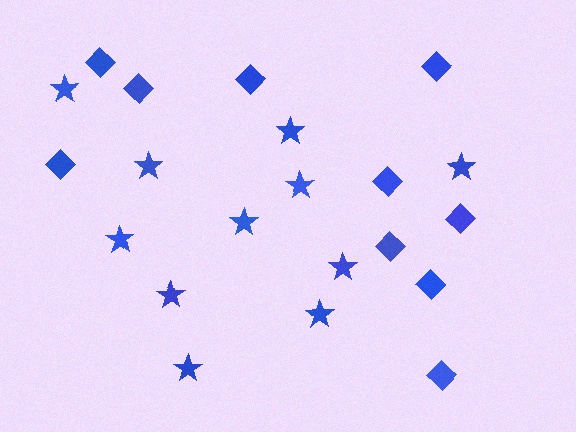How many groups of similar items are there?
There are 2 groups: one group of stars (11) and one group of diamonds (10).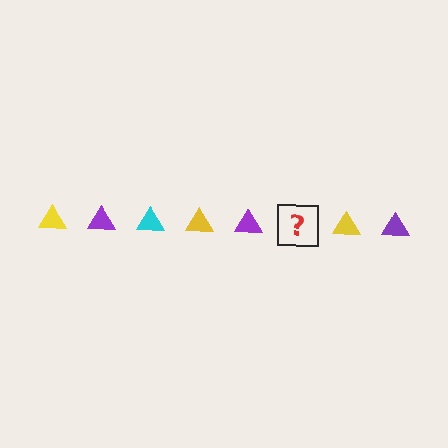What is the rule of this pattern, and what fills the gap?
The rule is that the pattern cycles through yellow, purple, cyan triangles. The gap should be filled with a cyan triangle.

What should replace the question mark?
The question mark should be replaced with a cyan triangle.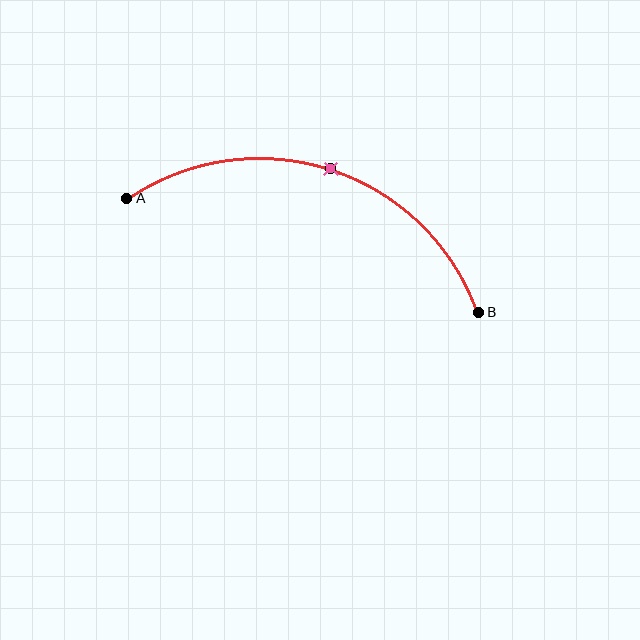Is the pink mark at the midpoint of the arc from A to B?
Yes. The pink mark lies on the arc at equal arc-length from both A and B — it is the arc midpoint.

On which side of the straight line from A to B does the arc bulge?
The arc bulges above the straight line connecting A and B.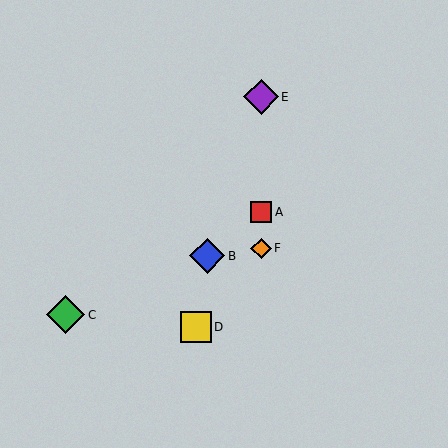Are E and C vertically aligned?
No, E is at x≈261 and C is at x≈65.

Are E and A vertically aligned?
Yes, both are at x≈261.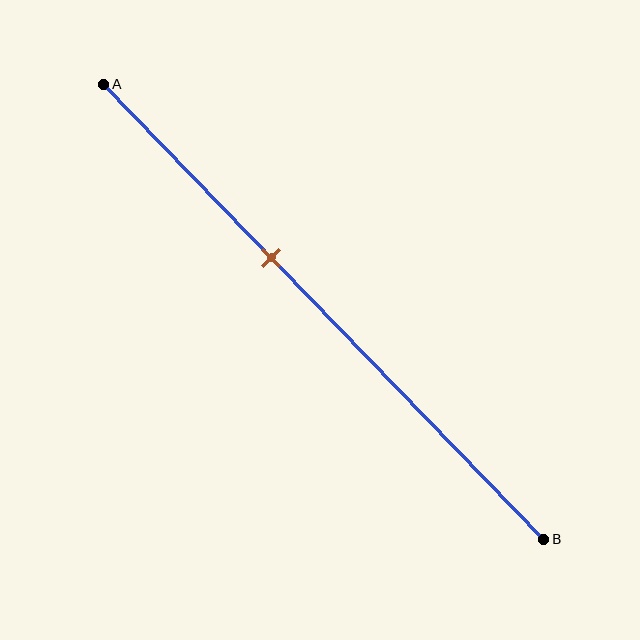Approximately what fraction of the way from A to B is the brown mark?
The brown mark is approximately 40% of the way from A to B.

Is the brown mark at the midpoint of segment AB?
No, the mark is at about 40% from A, not at the 50% midpoint.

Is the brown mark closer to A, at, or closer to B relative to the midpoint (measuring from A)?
The brown mark is closer to point A than the midpoint of segment AB.